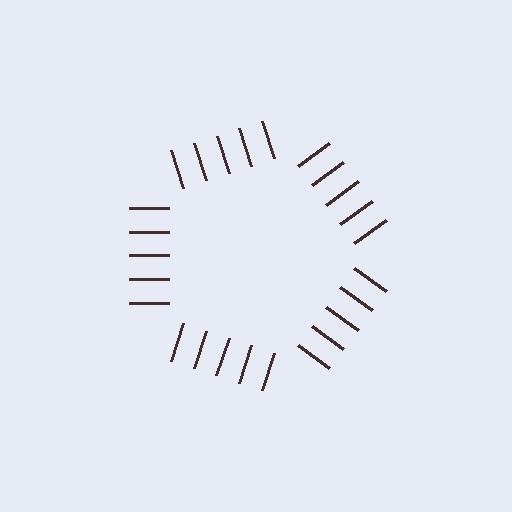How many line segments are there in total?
25 — 5 along each of the 5 edges.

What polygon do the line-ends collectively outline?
An illusory pentagon — the line segments terminate on its edges but no continuous stroke is drawn.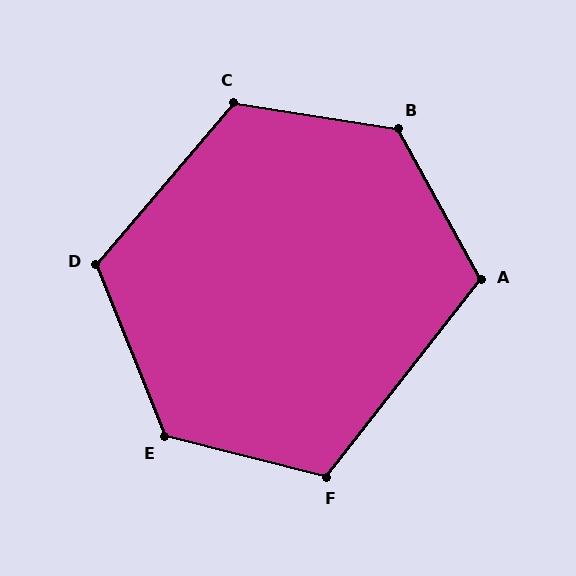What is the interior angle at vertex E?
Approximately 126 degrees (obtuse).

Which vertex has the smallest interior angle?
A, at approximately 113 degrees.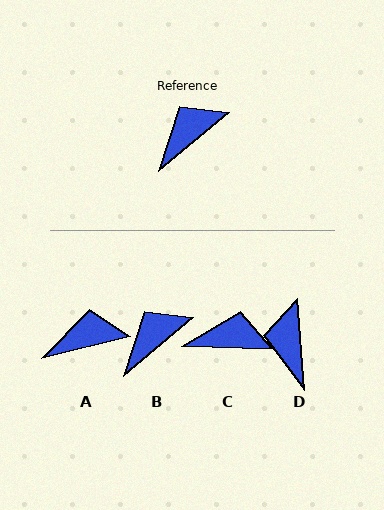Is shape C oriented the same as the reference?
No, it is off by about 41 degrees.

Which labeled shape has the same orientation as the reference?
B.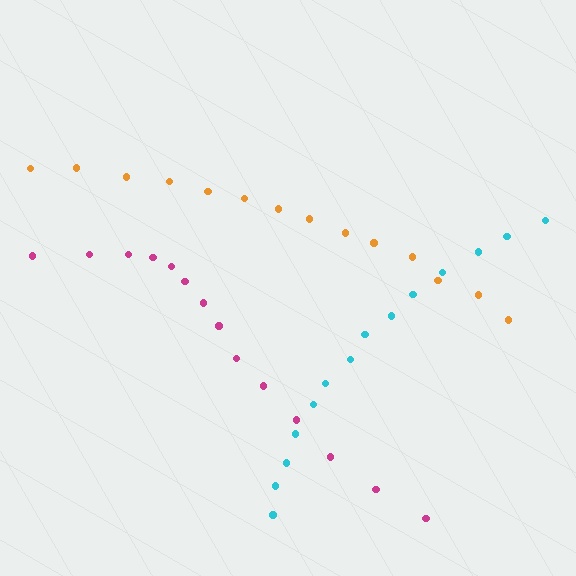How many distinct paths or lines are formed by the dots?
There are 3 distinct paths.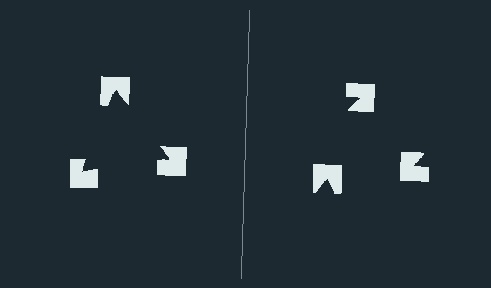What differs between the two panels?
The notched squares are positioned identically on both sides; only the wedge orientations differ. On the left they align to a triangle; on the right they are misaligned.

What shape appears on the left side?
An illusory triangle.